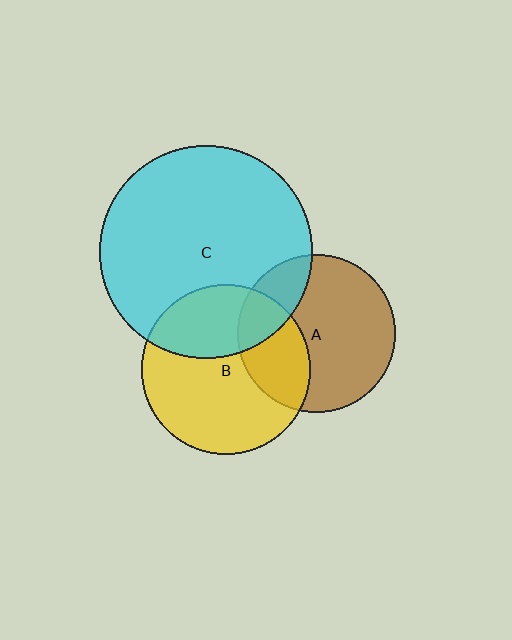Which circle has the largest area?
Circle C (cyan).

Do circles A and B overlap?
Yes.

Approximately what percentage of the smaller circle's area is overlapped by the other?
Approximately 30%.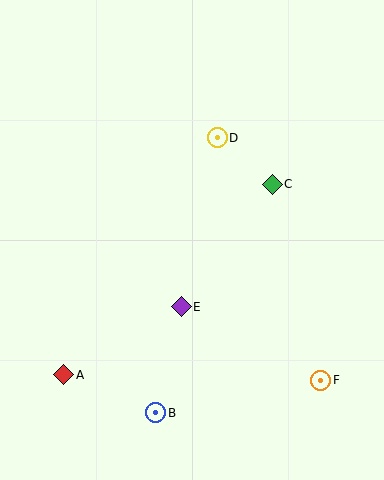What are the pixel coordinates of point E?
Point E is at (181, 307).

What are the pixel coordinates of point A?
Point A is at (64, 375).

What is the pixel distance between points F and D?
The distance between F and D is 264 pixels.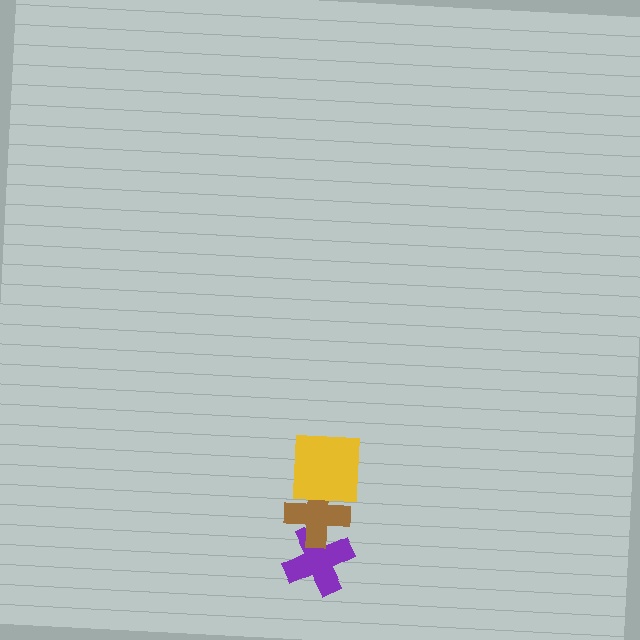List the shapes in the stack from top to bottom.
From top to bottom: the yellow square, the brown cross, the purple cross.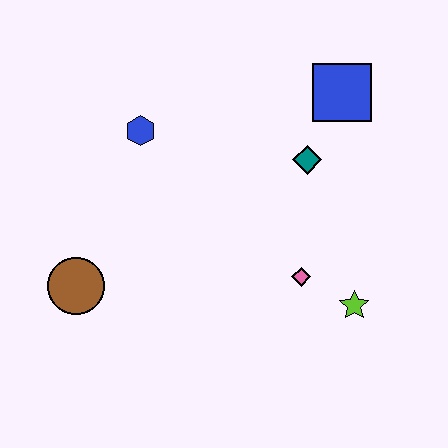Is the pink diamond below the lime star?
No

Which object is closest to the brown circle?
The blue hexagon is closest to the brown circle.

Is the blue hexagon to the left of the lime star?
Yes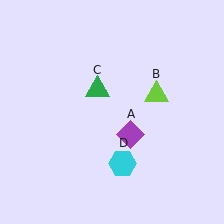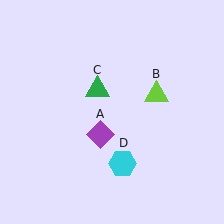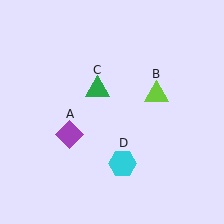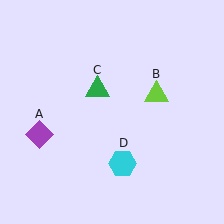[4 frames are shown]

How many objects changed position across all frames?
1 object changed position: purple diamond (object A).